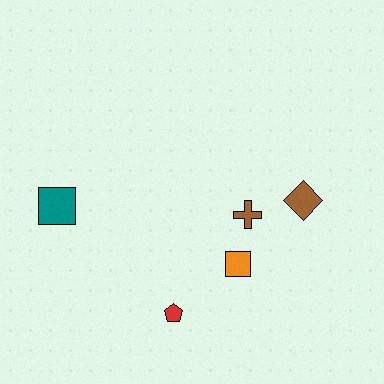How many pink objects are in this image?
There are no pink objects.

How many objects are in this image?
There are 5 objects.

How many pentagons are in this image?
There is 1 pentagon.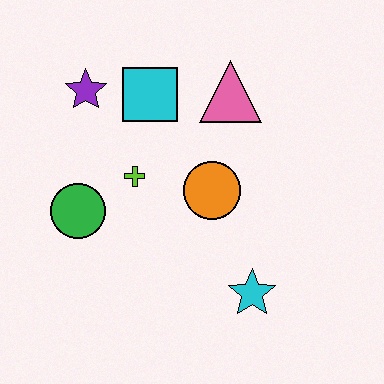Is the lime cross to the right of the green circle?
Yes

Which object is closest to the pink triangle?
The cyan square is closest to the pink triangle.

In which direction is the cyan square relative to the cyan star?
The cyan square is above the cyan star.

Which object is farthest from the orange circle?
The purple star is farthest from the orange circle.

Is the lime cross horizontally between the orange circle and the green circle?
Yes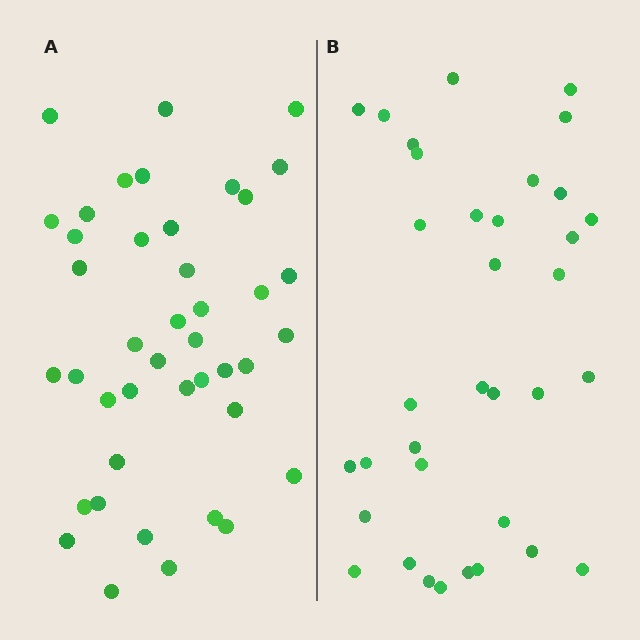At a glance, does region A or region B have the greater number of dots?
Region A (the left region) has more dots.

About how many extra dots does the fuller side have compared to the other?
Region A has roughly 8 or so more dots than region B.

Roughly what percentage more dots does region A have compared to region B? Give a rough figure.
About 20% more.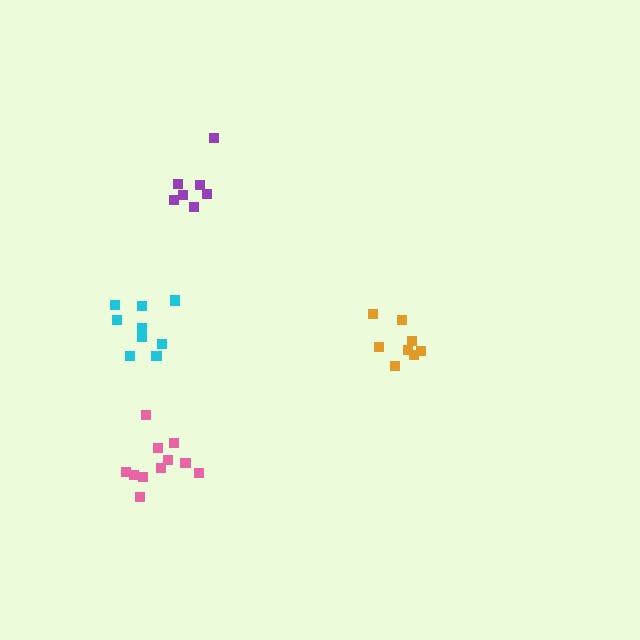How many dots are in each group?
Group 1: 8 dots, Group 2: 7 dots, Group 3: 11 dots, Group 4: 9 dots (35 total).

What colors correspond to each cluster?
The clusters are colored: orange, purple, pink, cyan.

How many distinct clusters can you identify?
There are 4 distinct clusters.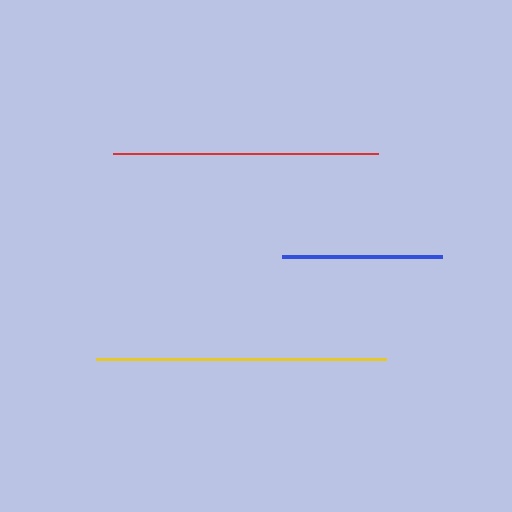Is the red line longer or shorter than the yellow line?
The yellow line is longer than the red line.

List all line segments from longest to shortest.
From longest to shortest: yellow, red, blue.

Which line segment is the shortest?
The blue line is the shortest at approximately 160 pixels.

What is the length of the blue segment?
The blue segment is approximately 160 pixels long.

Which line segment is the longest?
The yellow line is the longest at approximately 290 pixels.